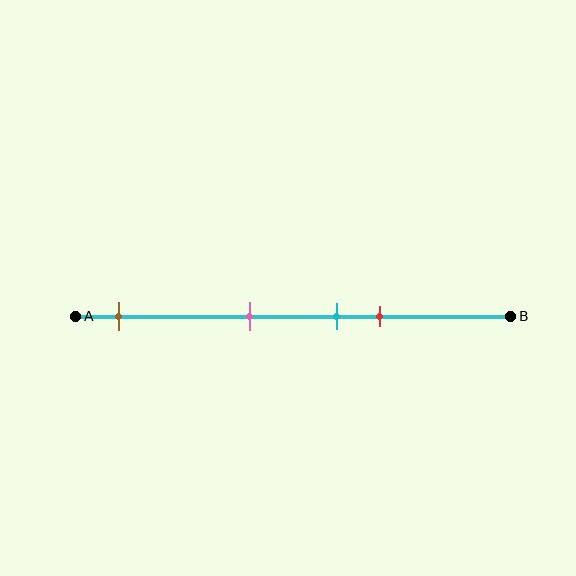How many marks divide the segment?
There are 4 marks dividing the segment.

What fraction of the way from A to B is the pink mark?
The pink mark is approximately 40% (0.4) of the way from A to B.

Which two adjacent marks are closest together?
The cyan and red marks are the closest adjacent pair.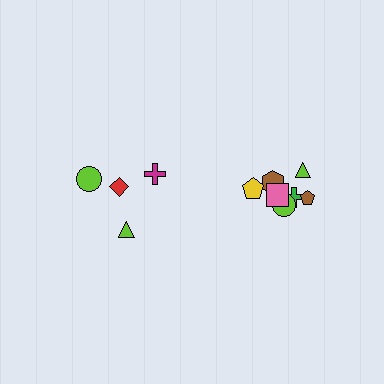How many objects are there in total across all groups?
There are 11 objects.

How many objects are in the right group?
There are 7 objects.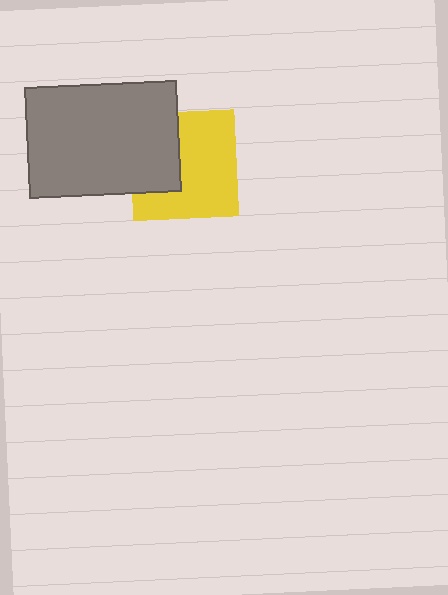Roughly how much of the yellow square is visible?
Most of it is visible (roughly 65%).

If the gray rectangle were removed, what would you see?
You would see the complete yellow square.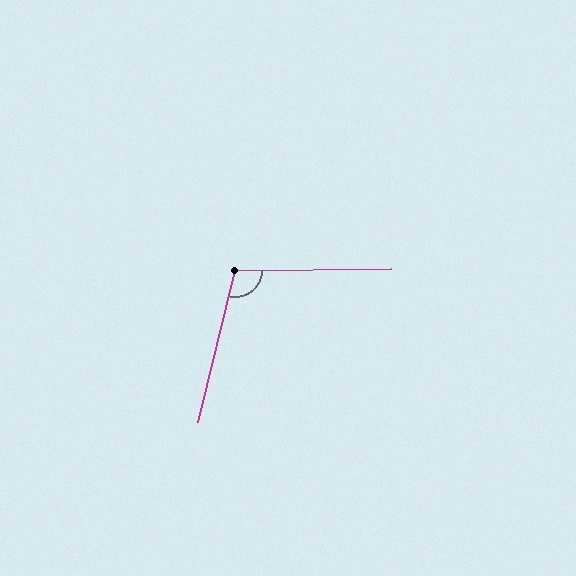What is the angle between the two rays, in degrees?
Approximately 105 degrees.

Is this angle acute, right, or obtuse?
It is obtuse.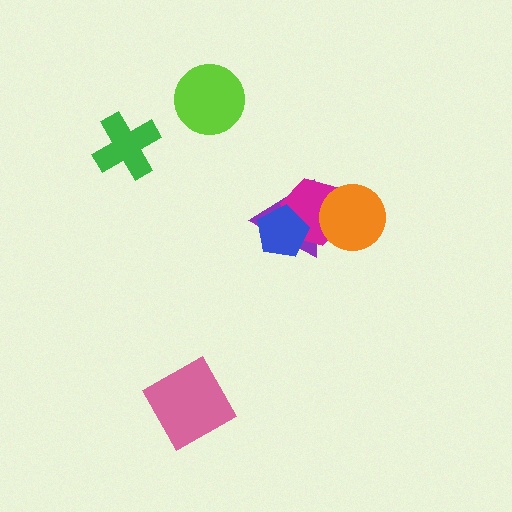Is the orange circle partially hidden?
No, no other shape covers it.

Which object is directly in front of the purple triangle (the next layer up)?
The magenta hexagon is directly in front of the purple triangle.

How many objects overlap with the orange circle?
2 objects overlap with the orange circle.